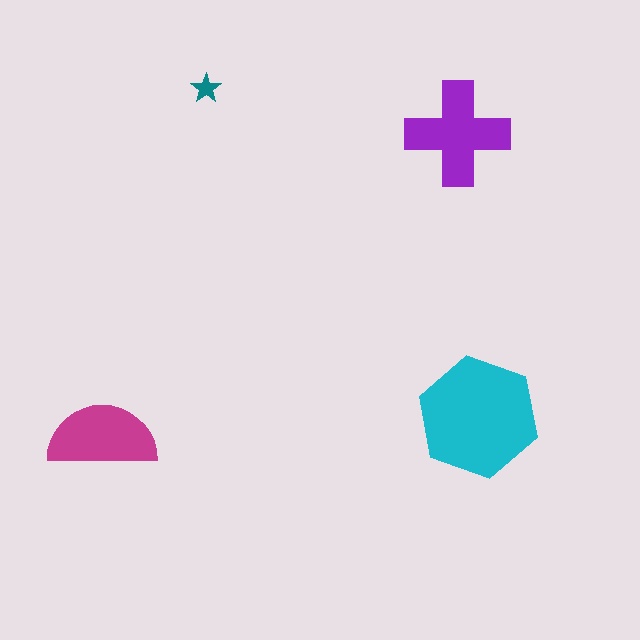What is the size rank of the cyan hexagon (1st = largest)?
1st.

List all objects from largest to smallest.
The cyan hexagon, the purple cross, the magenta semicircle, the teal star.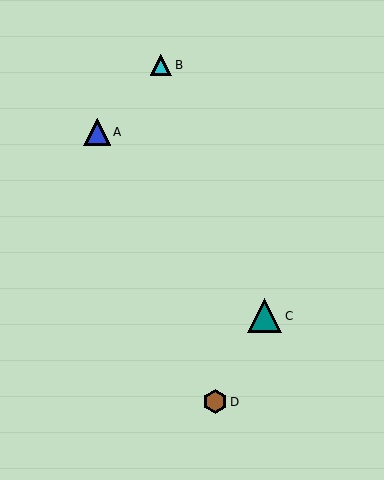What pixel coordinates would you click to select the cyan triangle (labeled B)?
Click at (161, 65) to select the cyan triangle B.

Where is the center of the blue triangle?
The center of the blue triangle is at (97, 132).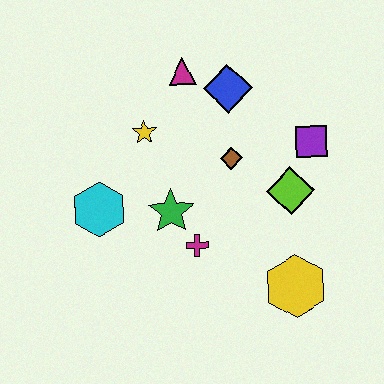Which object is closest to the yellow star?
The magenta triangle is closest to the yellow star.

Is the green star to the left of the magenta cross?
Yes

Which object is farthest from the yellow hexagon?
The magenta triangle is farthest from the yellow hexagon.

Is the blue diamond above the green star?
Yes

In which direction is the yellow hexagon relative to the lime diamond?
The yellow hexagon is below the lime diamond.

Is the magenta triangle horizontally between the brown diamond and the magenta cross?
No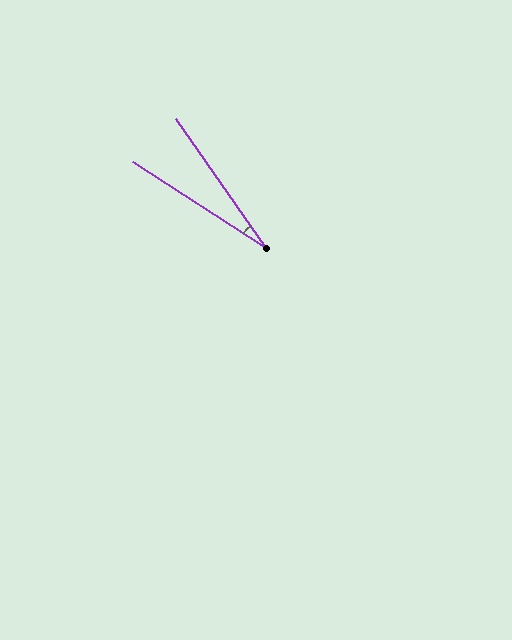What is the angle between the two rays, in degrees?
Approximately 22 degrees.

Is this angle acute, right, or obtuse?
It is acute.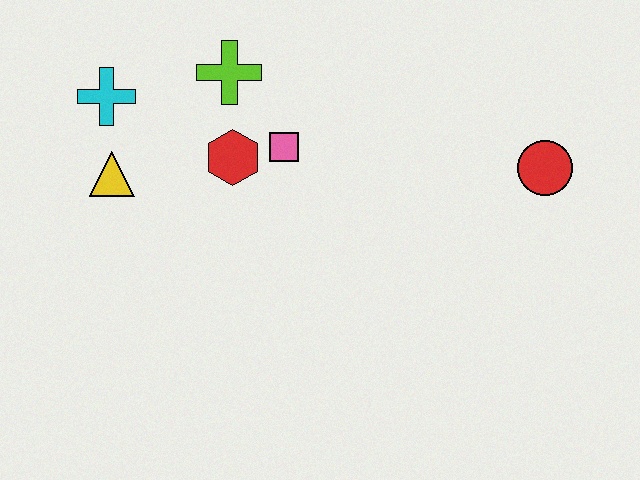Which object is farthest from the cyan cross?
The red circle is farthest from the cyan cross.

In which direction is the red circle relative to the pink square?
The red circle is to the right of the pink square.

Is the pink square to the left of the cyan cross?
No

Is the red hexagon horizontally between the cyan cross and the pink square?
Yes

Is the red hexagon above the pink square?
No